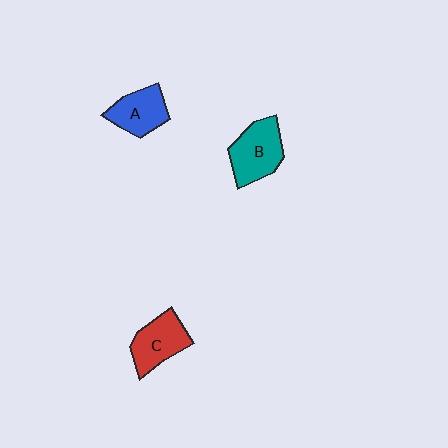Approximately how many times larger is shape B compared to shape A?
Approximately 1.2 times.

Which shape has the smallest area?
Shape A (blue).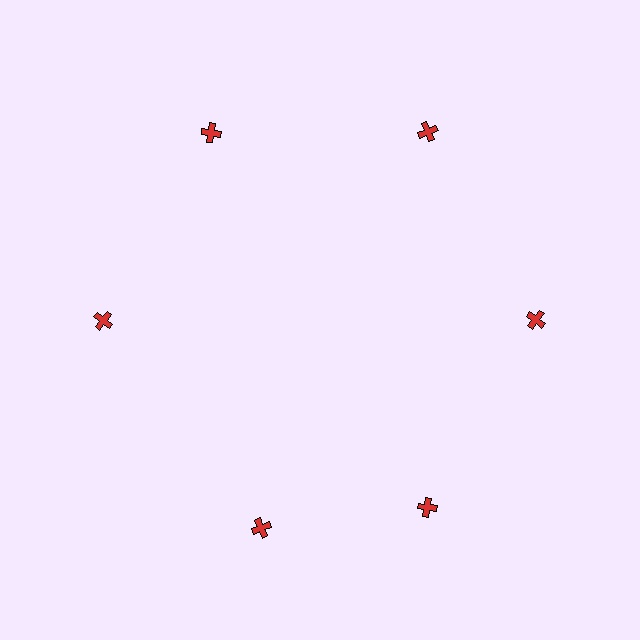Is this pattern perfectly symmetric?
No. The 6 red crosses are arranged in a ring, but one element near the 7 o'clock position is rotated out of alignment along the ring, breaking the 6-fold rotational symmetry.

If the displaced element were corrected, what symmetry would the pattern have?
It would have 6-fold rotational symmetry — the pattern would map onto itself every 60 degrees.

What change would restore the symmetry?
The symmetry would be restored by rotating it back into even spacing with its neighbors so that all 6 crosses sit at equal angles and equal distance from the center.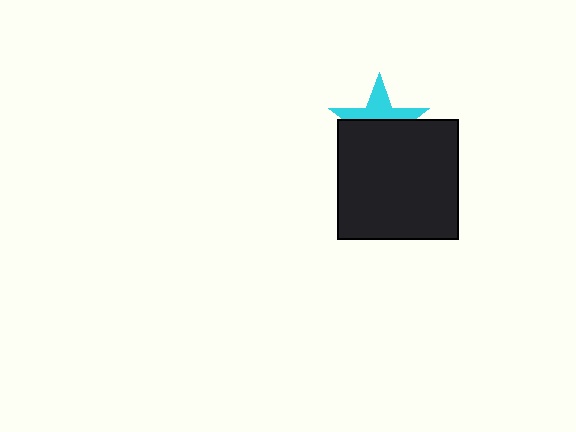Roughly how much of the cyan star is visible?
A small part of it is visible (roughly 44%).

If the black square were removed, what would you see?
You would see the complete cyan star.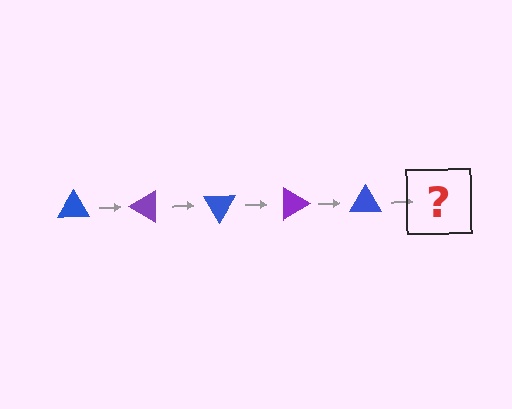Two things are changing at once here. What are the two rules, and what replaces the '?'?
The two rules are that it rotates 30 degrees each step and the color cycles through blue and purple. The '?' should be a purple triangle, rotated 150 degrees from the start.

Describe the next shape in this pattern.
It should be a purple triangle, rotated 150 degrees from the start.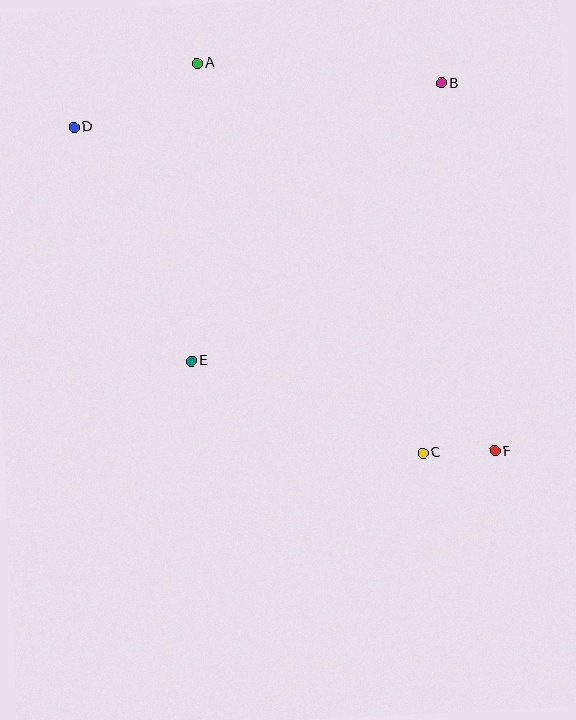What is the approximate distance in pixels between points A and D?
The distance between A and D is approximately 138 pixels.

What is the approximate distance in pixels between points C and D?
The distance between C and D is approximately 477 pixels.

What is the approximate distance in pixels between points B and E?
The distance between B and E is approximately 374 pixels.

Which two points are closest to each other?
Points C and F are closest to each other.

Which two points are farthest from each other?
Points D and F are farthest from each other.